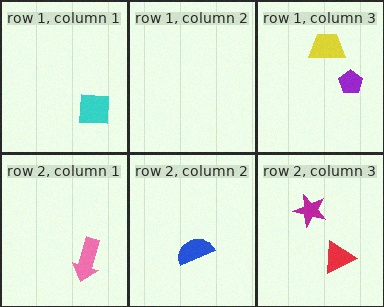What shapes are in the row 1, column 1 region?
The cyan square.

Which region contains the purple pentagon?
The row 1, column 3 region.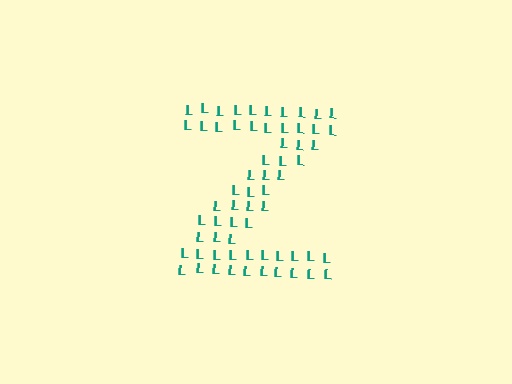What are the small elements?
The small elements are letter L's.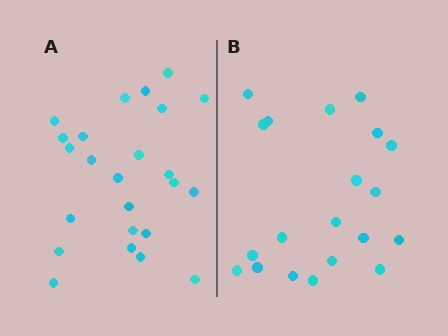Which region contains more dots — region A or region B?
Region A (the left region) has more dots.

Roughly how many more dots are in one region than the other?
Region A has about 4 more dots than region B.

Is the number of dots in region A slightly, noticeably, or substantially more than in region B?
Region A has only slightly more — the two regions are fairly close. The ratio is roughly 1.2 to 1.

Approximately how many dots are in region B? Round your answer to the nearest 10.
About 20 dots.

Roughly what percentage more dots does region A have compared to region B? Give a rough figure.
About 20% more.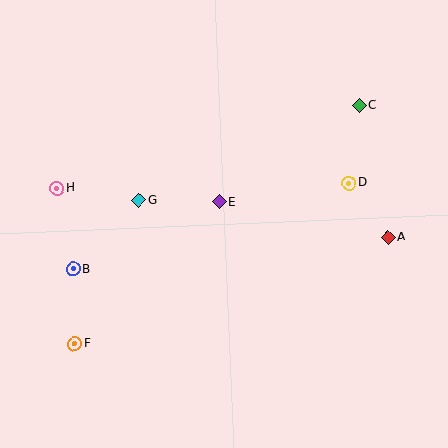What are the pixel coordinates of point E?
Point E is at (219, 202).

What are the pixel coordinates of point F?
Point F is at (75, 344).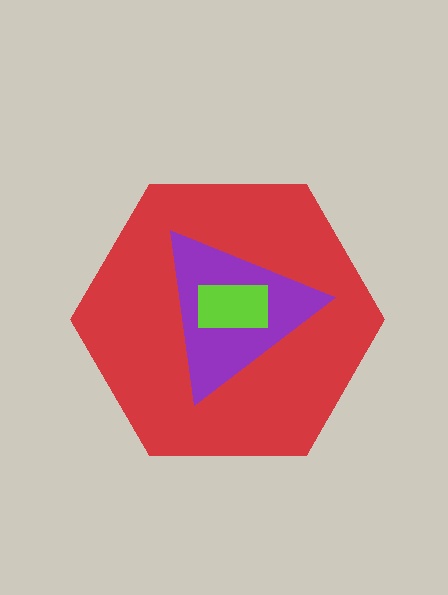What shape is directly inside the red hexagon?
The purple triangle.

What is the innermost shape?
The lime rectangle.